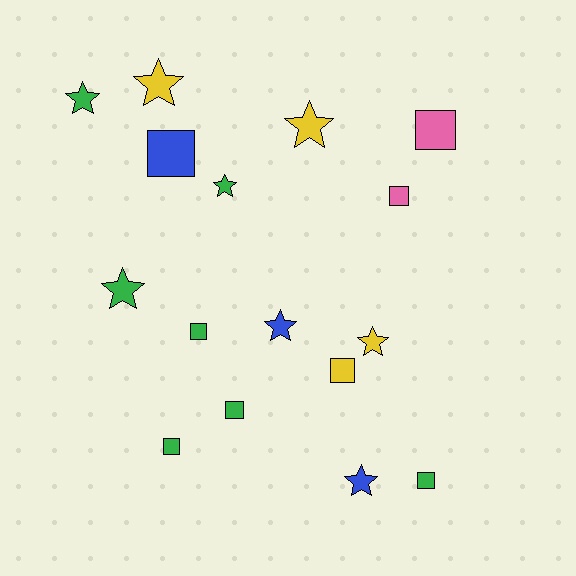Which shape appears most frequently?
Star, with 8 objects.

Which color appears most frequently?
Green, with 7 objects.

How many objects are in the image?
There are 16 objects.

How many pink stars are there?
There are no pink stars.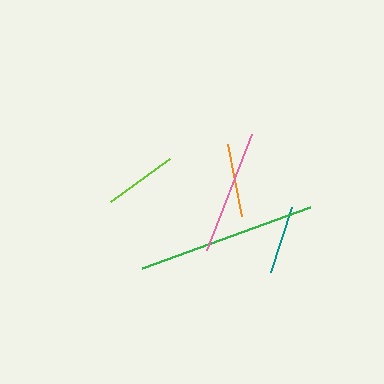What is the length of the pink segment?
The pink segment is approximately 125 pixels long.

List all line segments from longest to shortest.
From longest to shortest: green, pink, orange, lime, teal.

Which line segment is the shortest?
The teal line is the shortest at approximately 68 pixels.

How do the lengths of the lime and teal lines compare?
The lime and teal lines are approximately the same length.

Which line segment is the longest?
The green line is the longest at approximately 179 pixels.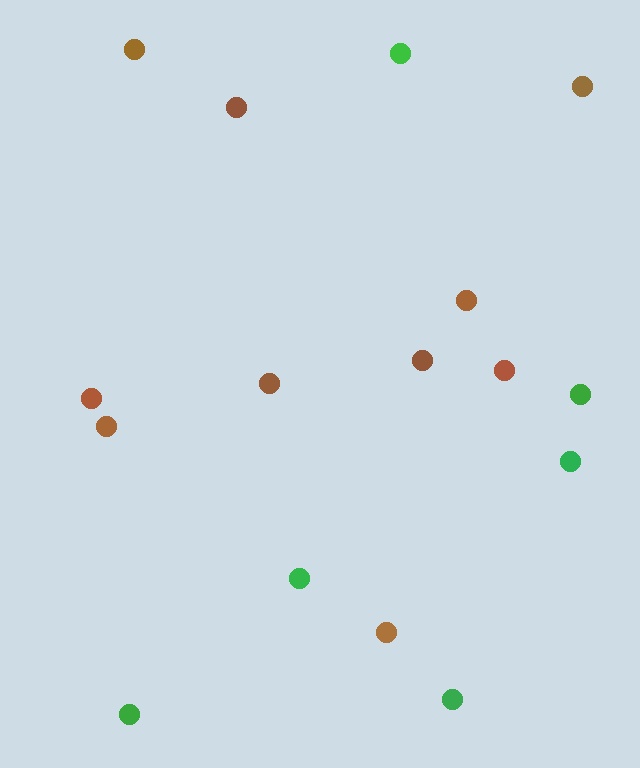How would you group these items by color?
There are 2 groups: one group of green circles (6) and one group of brown circles (10).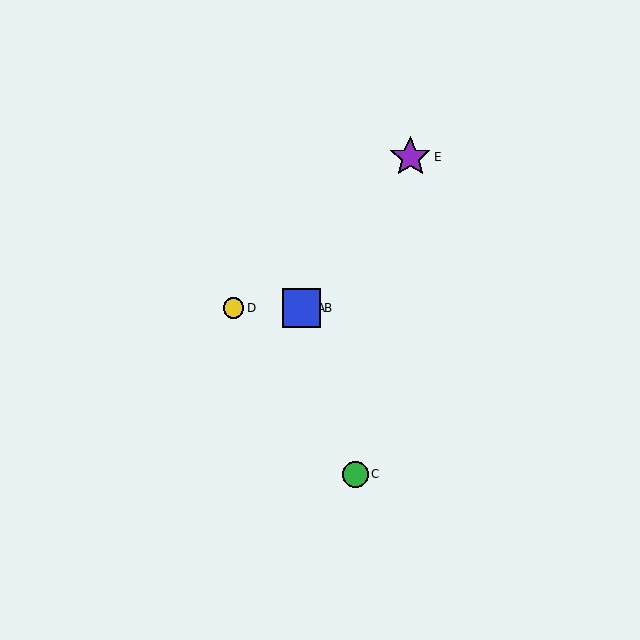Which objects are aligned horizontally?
Objects A, B, D are aligned horizontally.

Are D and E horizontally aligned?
No, D is at y≈308 and E is at y≈157.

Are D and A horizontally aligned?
Yes, both are at y≈308.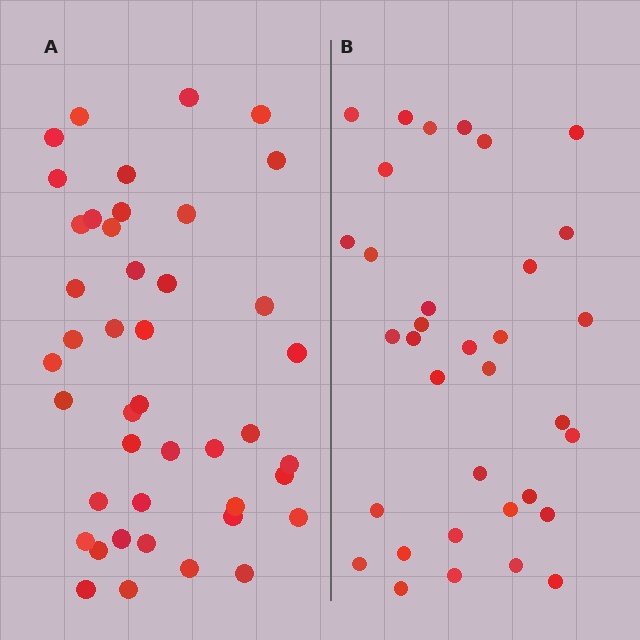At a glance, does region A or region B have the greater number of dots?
Region A (the left region) has more dots.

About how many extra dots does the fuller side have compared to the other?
Region A has roughly 8 or so more dots than region B.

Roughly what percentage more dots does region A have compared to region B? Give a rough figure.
About 25% more.